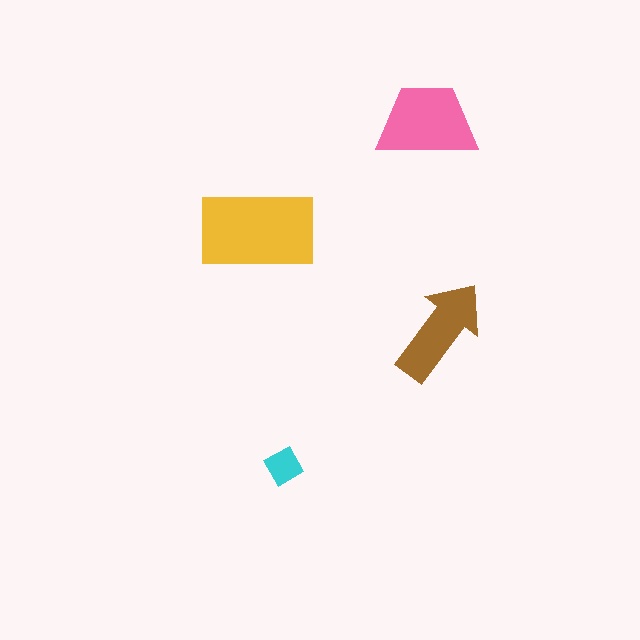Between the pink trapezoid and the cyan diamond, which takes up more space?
The pink trapezoid.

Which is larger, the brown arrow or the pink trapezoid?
The pink trapezoid.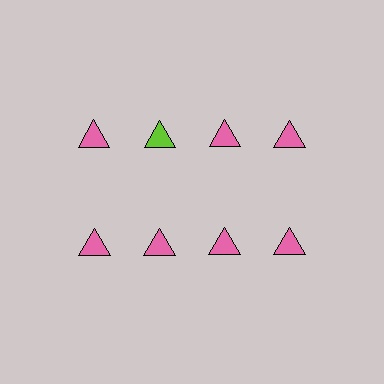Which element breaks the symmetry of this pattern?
The lime triangle in the top row, second from left column breaks the symmetry. All other shapes are pink triangles.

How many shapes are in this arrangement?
There are 8 shapes arranged in a grid pattern.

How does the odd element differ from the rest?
It has a different color: lime instead of pink.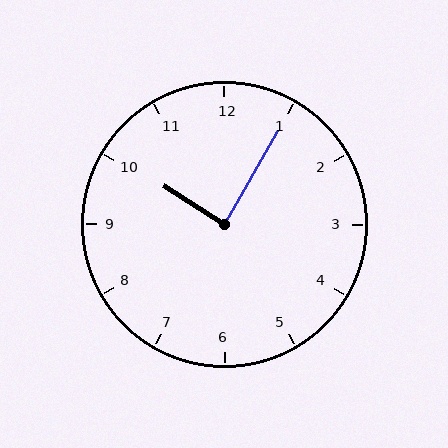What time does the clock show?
10:05.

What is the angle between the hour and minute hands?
Approximately 88 degrees.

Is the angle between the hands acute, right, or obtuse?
It is right.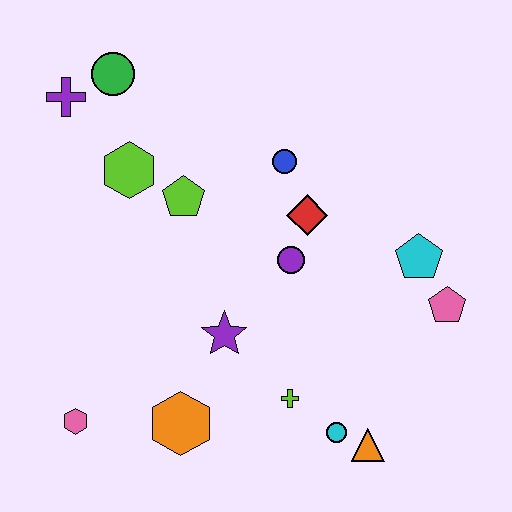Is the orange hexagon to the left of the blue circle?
Yes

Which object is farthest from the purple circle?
The purple cross is farthest from the purple circle.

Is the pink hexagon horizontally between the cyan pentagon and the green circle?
No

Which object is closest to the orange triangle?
The cyan circle is closest to the orange triangle.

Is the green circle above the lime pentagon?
Yes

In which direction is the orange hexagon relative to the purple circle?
The orange hexagon is below the purple circle.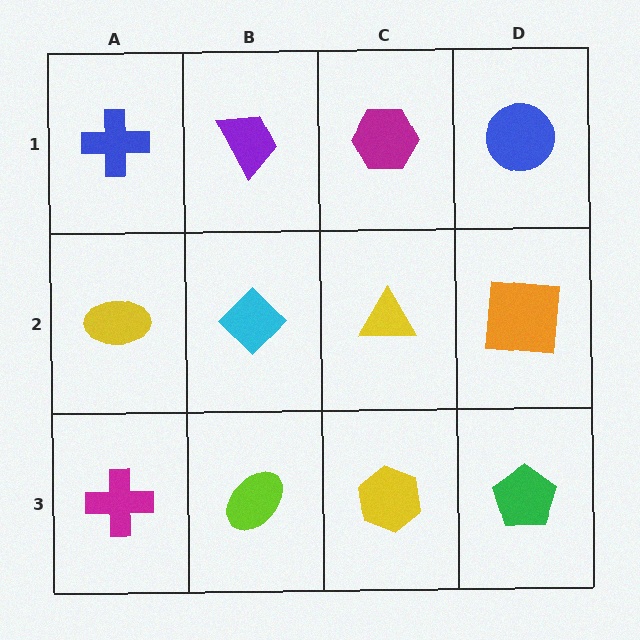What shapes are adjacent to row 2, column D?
A blue circle (row 1, column D), a green pentagon (row 3, column D), a yellow triangle (row 2, column C).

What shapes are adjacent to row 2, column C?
A magenta hexagon (row 1, column C), a yellow hexagon (row 3, column C), a cyan diamond (row 2, column B), an orange square (row 2, column D).